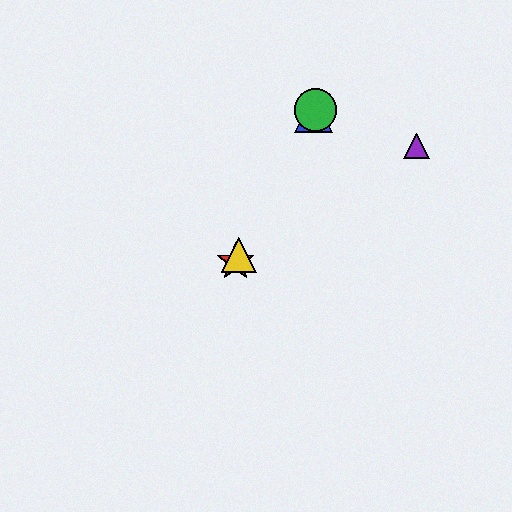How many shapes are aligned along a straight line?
4 shapes (the red star, the blue triangle, the green circle, the yellow triangle) are aligned along a straight line.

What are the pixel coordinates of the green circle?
The green circle is at (315, 110).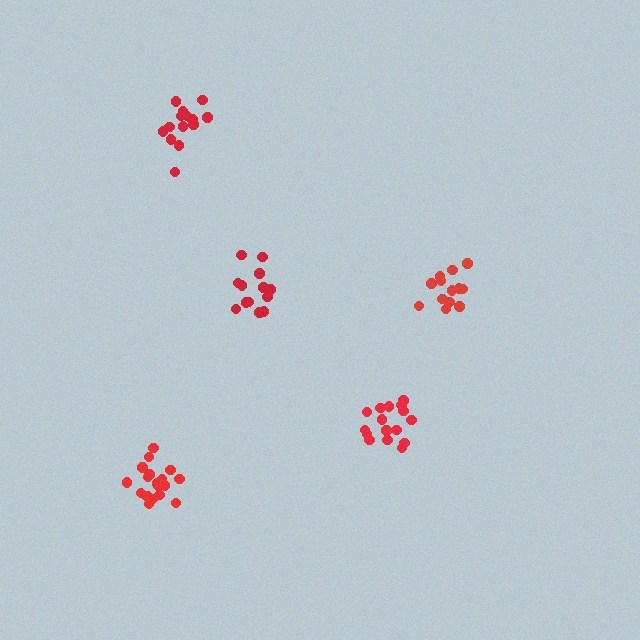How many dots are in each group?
Group 1: 13 dots, Group 2: 16 dots, Group 3: 13 dots, Group 4: 15 dots, Group 5: 19 dots (76 total).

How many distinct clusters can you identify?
There are 5 distinct clusters.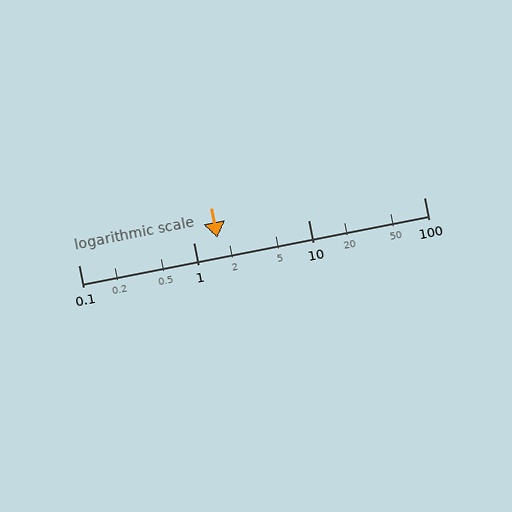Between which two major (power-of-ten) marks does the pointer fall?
The pointer is between 1 and 10.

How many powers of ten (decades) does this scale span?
The scale spans 3 decades, from 0.1 to 100.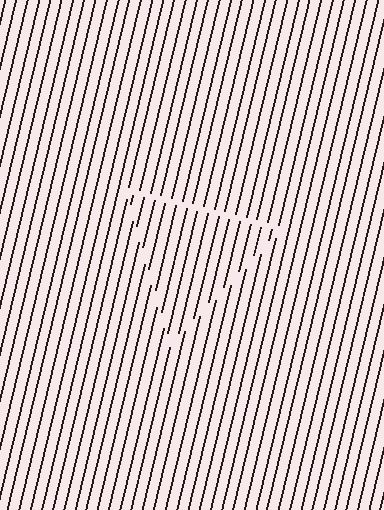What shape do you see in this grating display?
An illusory triangle. The interior of the shape contains the same grating, shifted by half a period — the contour is defined by the phase discontinuity where line-ends from the inner and outer gratings abut.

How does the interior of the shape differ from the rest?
The interior of the shape contains the same grating, shifted by half a period — the contour is defined by the phase discontinuity where line-ends from the inner and outer gratings abut.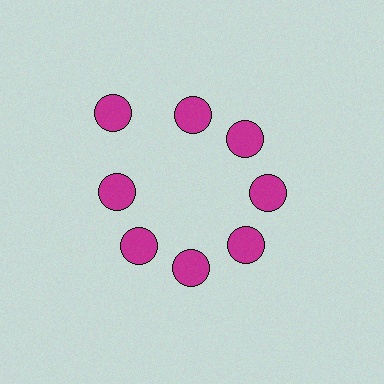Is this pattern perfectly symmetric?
No. The 8 magenta circles are arranged in a ring, but one element near the 10 o'clock position is pushed outward from the center, breaking the 8-fold rotational symmetry.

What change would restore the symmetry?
The symmetry would be restored by moving it inward, back onto the ring so that all 8 circles sit at equal angles and equal distance from the center.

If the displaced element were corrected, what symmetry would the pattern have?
It would have 8-fold rotational symmetry — the pattern would map onto itself every 45 degrees.